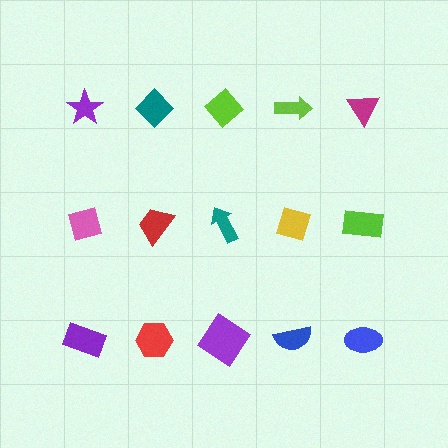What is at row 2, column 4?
A yellow diamond.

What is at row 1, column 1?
A purple star.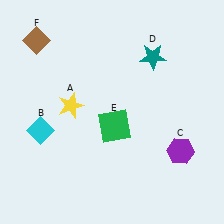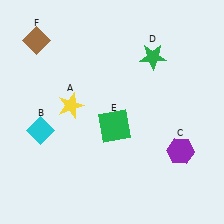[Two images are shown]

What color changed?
The star (D) changed from teal in Image 1 to green in Image 2.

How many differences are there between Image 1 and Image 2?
There is 1 difference between the two images.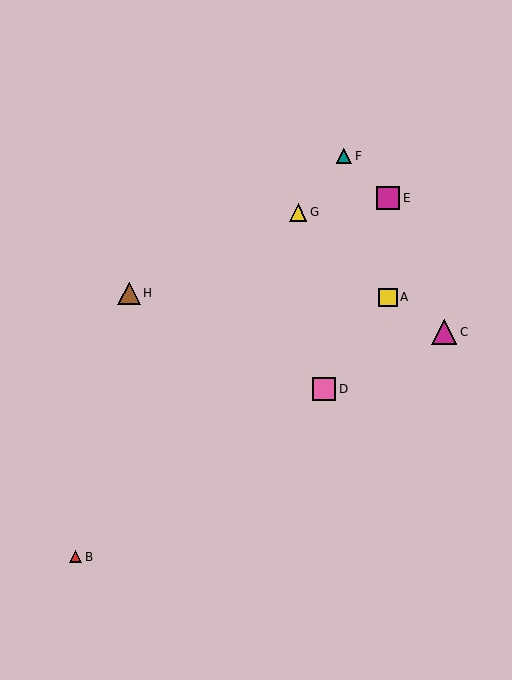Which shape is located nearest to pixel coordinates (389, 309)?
The yellow square (labeled A) at (388, 297) is nearest to that location.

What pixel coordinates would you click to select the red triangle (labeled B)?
Click at (76, 557) to select the red triangle B.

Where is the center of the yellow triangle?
The center of the yellow triangle is at (298, 212).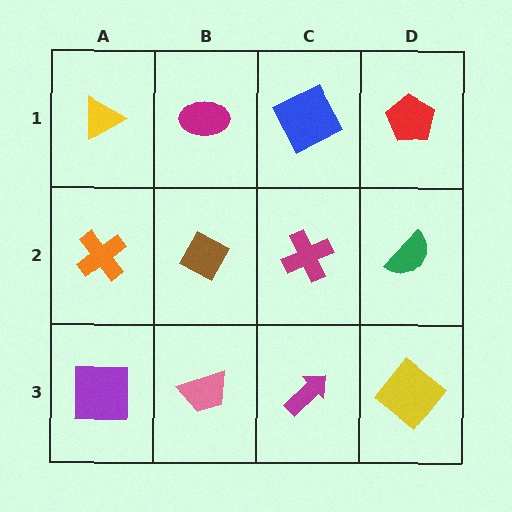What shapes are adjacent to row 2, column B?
A magenta ellipse (row 1, column B), a pink trapezoid (row 3, column B), an orange cross (row 2, column A), a magenta cross (row 2, column C).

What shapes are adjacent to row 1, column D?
A green semicircle (row 2, column D), a blue square (row 1, column C).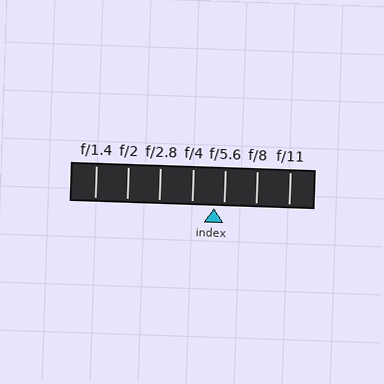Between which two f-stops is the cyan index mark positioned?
The index mark is between f/4 and f/5.6.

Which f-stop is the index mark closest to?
The index mark is closest to f/5.6.